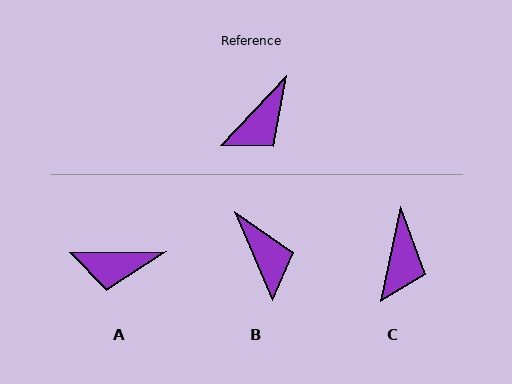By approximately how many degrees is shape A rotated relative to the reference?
Approximately 46 degrees clockwise.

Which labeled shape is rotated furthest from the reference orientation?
B, about 67 degrees away.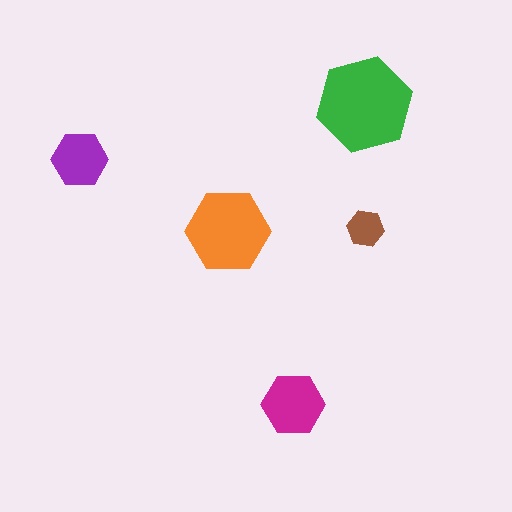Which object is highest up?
The green hexagon is topmost.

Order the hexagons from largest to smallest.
the green one, the orange one, the magenta one, the purple one, the brown one.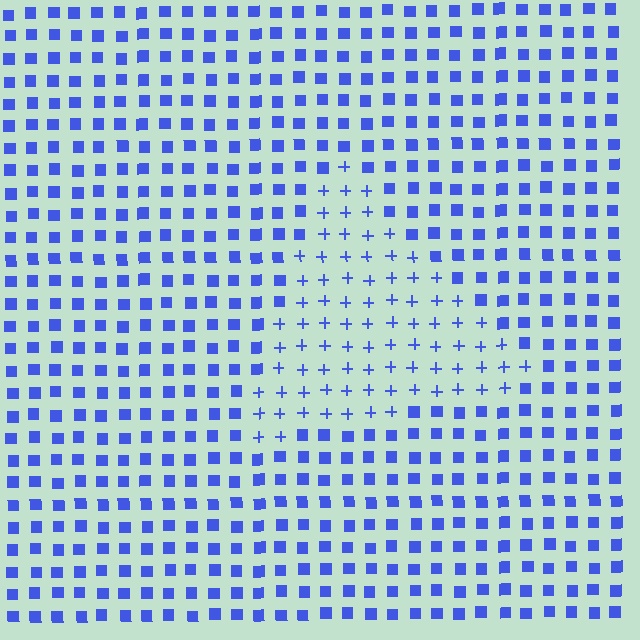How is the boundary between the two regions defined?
The boundary is defined by a change in element shape: plus signs inside vs. squares outside. All elements share the same color and spacing.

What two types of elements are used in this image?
The image uses plus signs inside the triangle region and squares outside it.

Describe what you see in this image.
The image is filled with small blue elements arranged in a uniform grid. A triangle-shaped region contains plus signs, while the surrounding area contains squares. The boundary is defined purely by the change in element shape.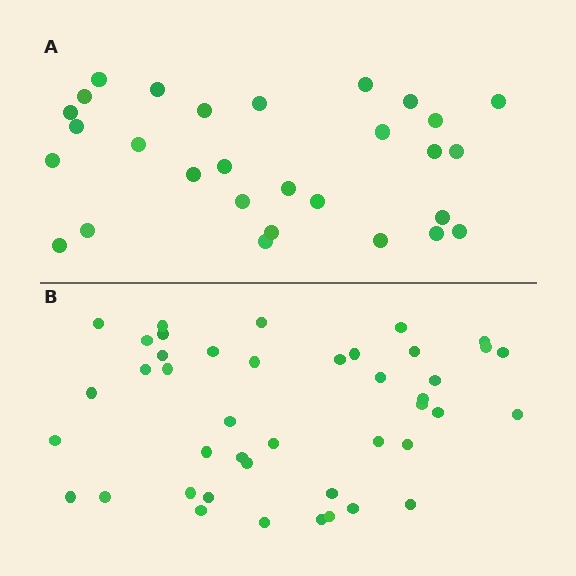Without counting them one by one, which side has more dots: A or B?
Region B (the bottom region) has more dots.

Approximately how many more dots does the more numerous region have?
Region B has approximately 15 more dots than region A.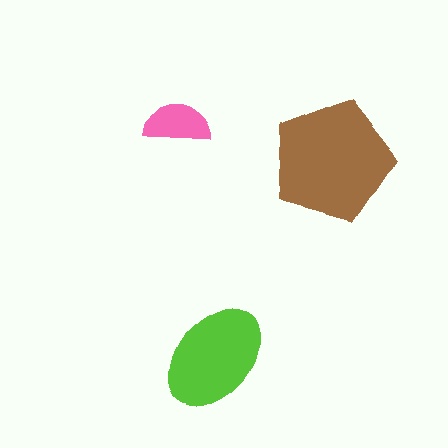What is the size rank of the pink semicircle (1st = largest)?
3rd.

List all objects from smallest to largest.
The pink semicircle, the lime ellipse, the brown pentagon.